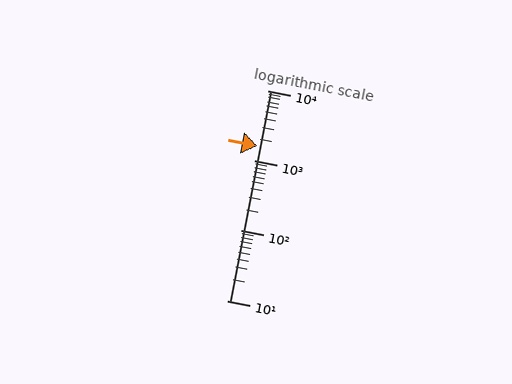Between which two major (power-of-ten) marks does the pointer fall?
The pointer is between 1000 and 10000.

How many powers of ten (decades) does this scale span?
The scale spans 3 decades, from 10 to 10000.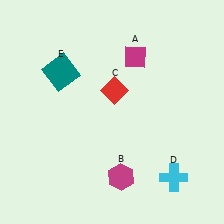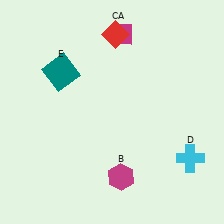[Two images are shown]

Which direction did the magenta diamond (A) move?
The magenta diamond (A) moved up.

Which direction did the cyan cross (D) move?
The cyan cross (D) moved up.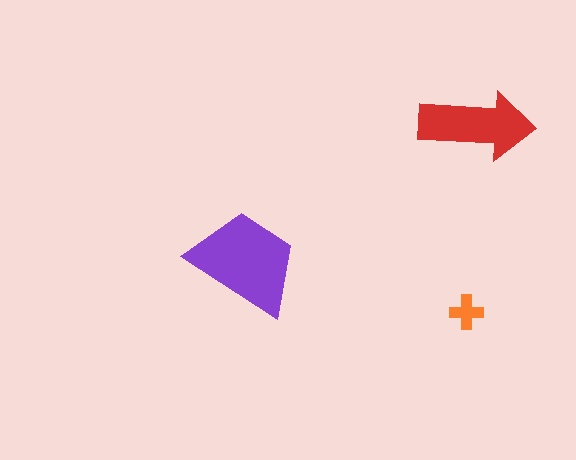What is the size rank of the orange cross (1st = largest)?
3rd.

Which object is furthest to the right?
The red arrow is rightmost.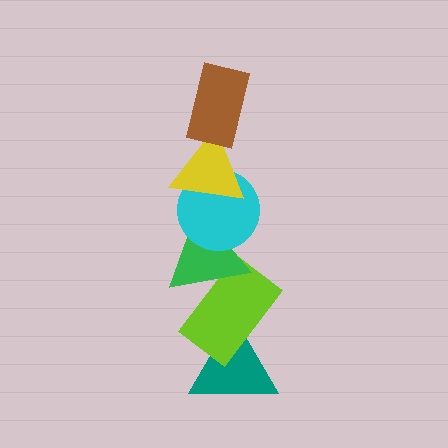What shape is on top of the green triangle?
The cyan circle is on top of the green triangle.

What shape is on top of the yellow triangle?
The brown rectangle is on top of the yellow triangle.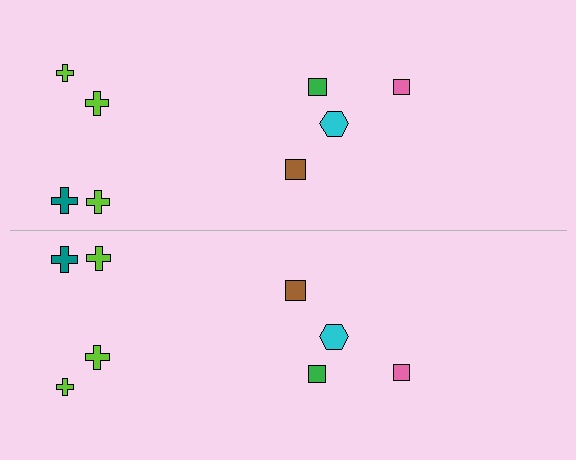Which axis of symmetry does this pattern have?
The pattern has a horizontal axis of symmetry running through the center of the image.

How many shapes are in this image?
There are 16 shapes in this image.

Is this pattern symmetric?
Yes, this pattern has bilateral (reflection) symmetry.